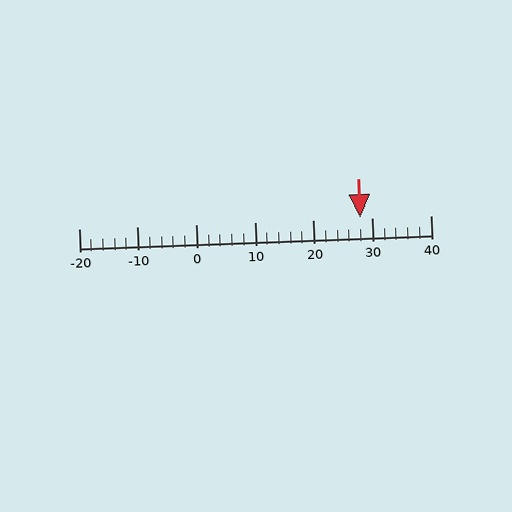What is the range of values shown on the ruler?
The ruler shows values from -20 to 40.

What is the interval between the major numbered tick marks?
The major tick marks are spaced 10 units apart.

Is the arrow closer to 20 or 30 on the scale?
The arrow is closer to 30.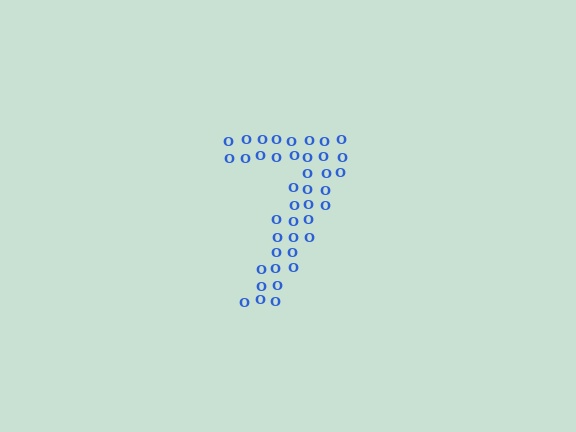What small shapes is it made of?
It is made of small letter O's.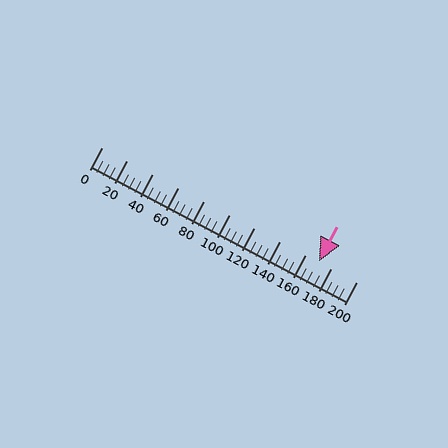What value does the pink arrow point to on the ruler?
The pink arrow points to approximately 171.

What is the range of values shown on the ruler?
The ruler shows values from 0 to 200.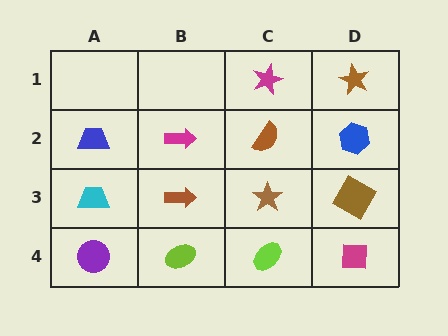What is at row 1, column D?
A brown star.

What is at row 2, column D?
A blue hexagon.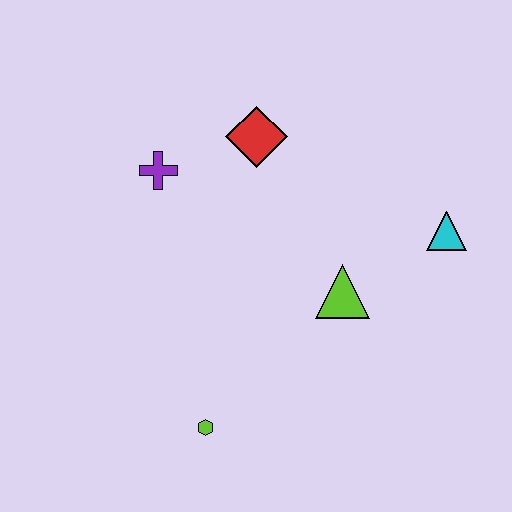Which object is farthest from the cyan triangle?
The lime hexagon is farthest from the cyan triangle.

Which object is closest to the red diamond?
The purple cross is closest to the red diamond.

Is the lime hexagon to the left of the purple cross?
No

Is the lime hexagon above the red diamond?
No